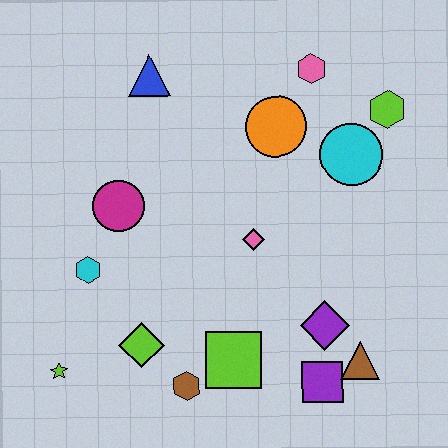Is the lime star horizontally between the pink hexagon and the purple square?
No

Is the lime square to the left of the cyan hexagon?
No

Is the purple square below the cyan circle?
Yes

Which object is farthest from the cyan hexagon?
The lime hexagon is farthest from the cyan hexagon.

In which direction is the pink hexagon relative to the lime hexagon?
The pink hexagon is to the left of the lime hexagon.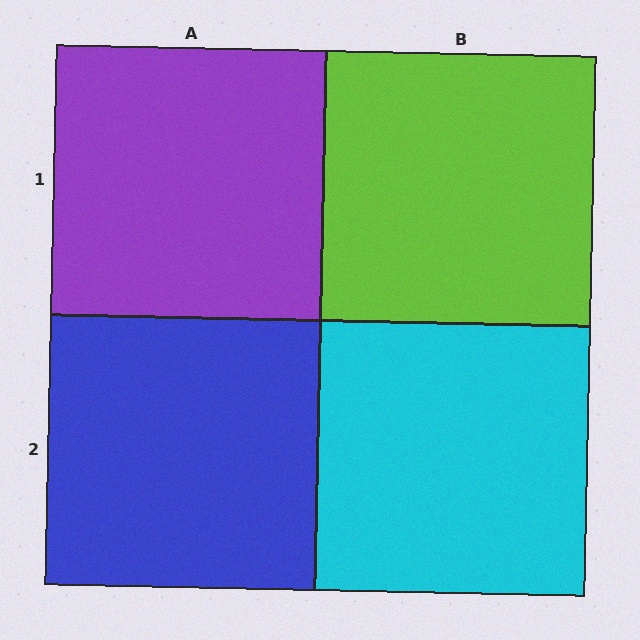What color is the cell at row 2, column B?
Cyan.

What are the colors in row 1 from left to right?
Purple, lime.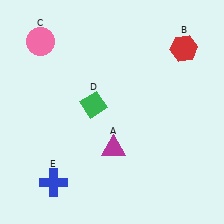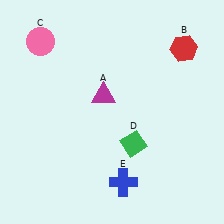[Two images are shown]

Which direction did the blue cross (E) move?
The blue cross (E) moved right.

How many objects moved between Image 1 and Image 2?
3 objects moved between the two images.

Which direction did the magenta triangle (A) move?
The magenta triangle (A) moved up.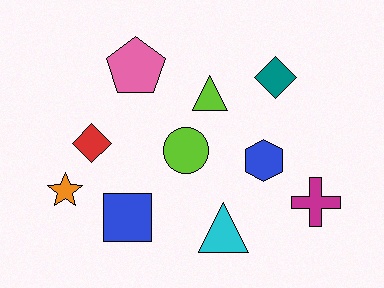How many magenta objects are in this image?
There is 1 magenta object.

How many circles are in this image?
There is 1 circle.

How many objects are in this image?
There are 10 objects.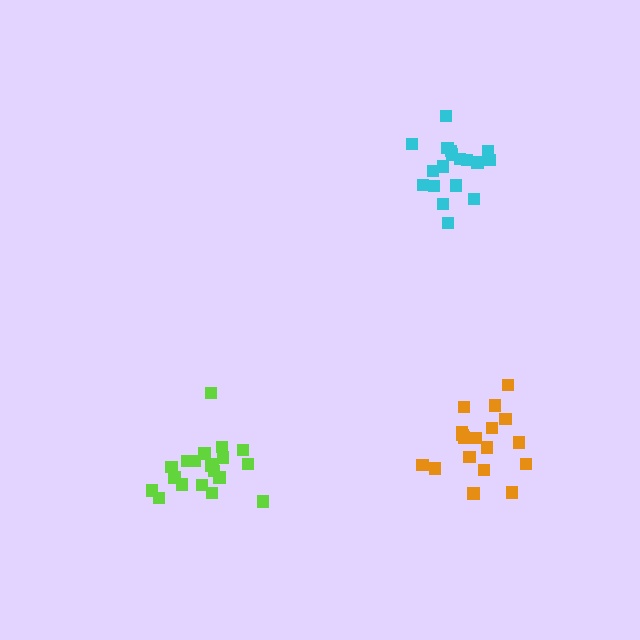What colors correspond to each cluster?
The clusters are colored: cyan, lime, orange.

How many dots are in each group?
Group 1: 18 dots, Group 2: 20 dots, Group 3: 19 dots (57 total).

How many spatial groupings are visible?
There are 3 spatial groupings.